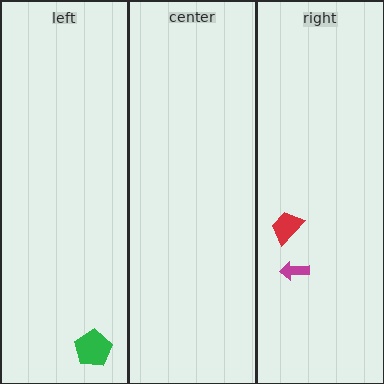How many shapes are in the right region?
2.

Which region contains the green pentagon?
The left region.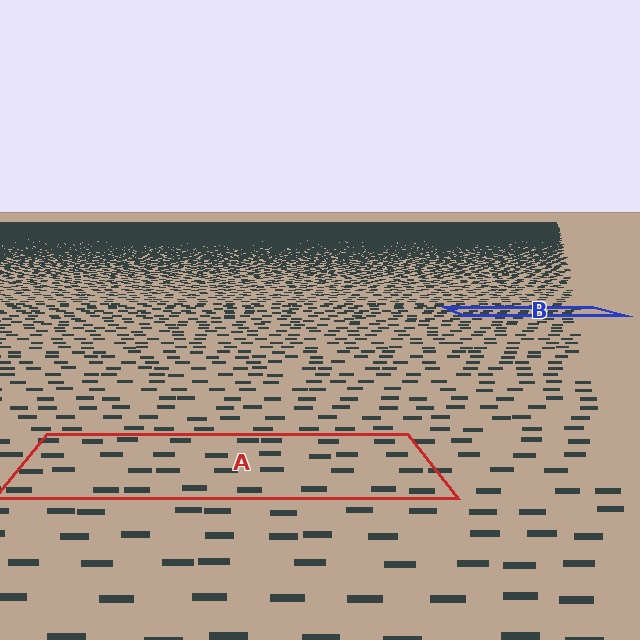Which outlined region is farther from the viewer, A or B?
Region B is farther from the viewer — the texture elements inside it appear smaller and more densely packed.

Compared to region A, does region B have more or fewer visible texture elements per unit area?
Region B has more texture elements per unit area — they are packed more densely because it is farther away.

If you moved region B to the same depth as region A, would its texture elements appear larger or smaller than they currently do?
They would appear larger. At a closer depth, the same texture elements are projected at a bigger on-screen size.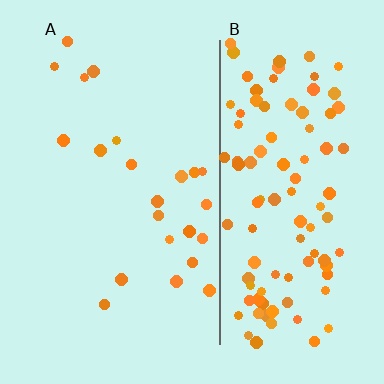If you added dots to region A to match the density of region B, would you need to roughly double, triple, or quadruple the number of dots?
Approximately quadruple.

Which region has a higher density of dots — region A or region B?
B (the right).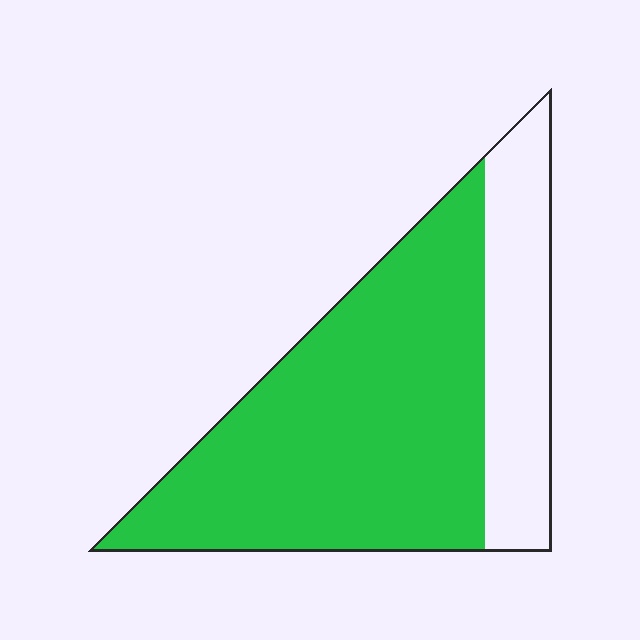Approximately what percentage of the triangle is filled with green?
Approximately 75%.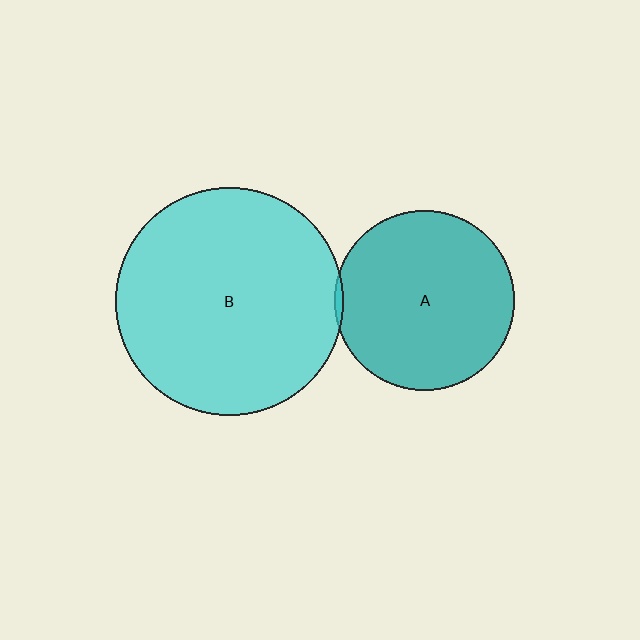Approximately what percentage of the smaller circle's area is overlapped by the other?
Approximately 5%.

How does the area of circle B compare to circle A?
Approximately 1.6 times.